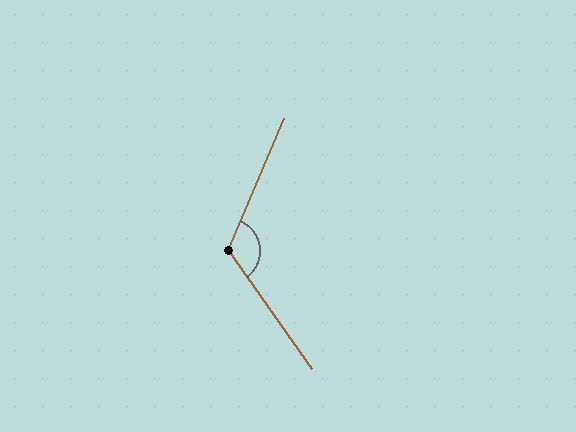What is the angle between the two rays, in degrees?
Approximately 122 degrees.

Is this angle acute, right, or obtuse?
It is obtuse.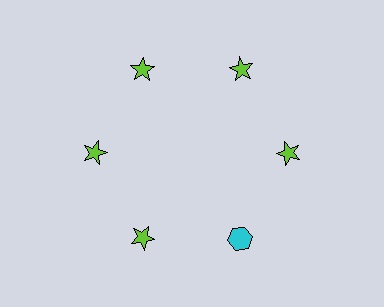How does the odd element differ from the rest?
It differs in both color (cyan instead of lime) and shape (hexagon instead of star).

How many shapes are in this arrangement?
There are 6 shapes arranged in a ring pattern.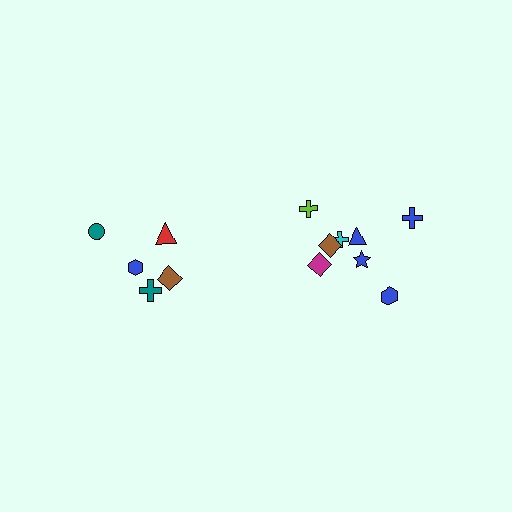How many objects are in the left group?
There are 5 objects.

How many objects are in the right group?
There are 8 objects.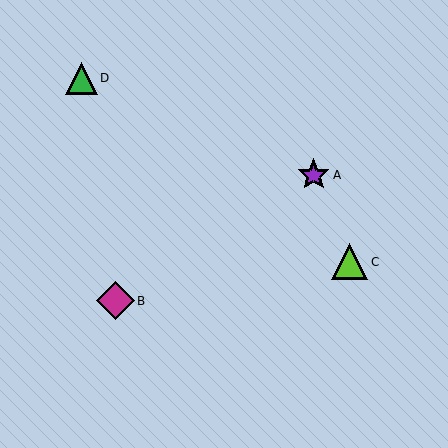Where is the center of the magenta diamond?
The center of the magenta diamond is at (115, 301).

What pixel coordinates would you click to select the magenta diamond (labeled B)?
Click at (115, 301) to select the magenta diamond B.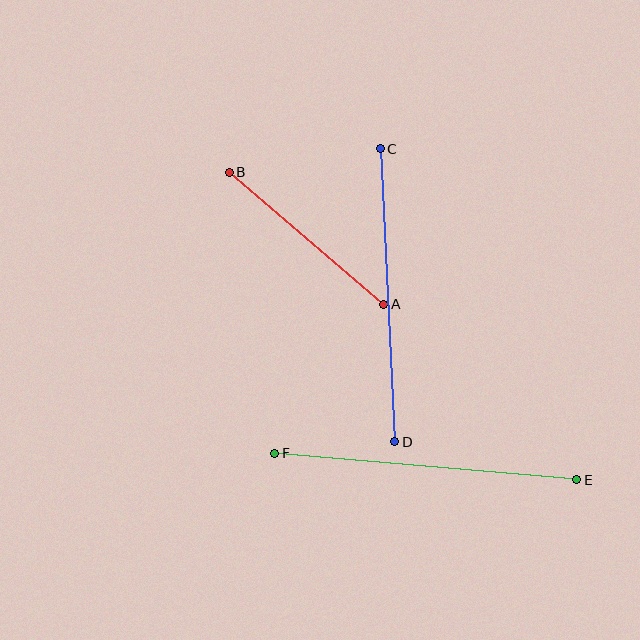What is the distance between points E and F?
The distance is approximately 303 pixels.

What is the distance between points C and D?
The distance is approximately 293 pixels.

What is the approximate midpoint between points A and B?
The midpoint is at approximately (306, 238) pixels.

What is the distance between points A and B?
The distance is approximately 203 pixels.